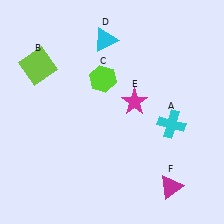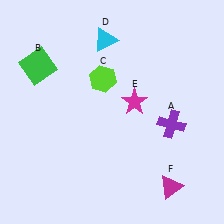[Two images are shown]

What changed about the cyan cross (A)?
In Image 1, A is cyan. In Image 2, it changed to purple.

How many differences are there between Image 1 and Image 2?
There are 2 differences between the two images.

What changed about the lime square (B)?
In Image 1, B is lime. In Image 2, it changed to green.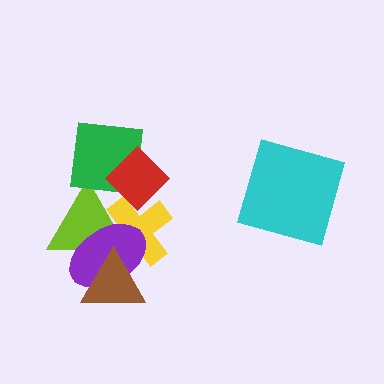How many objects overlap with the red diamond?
3 objects overlap with the red diamond.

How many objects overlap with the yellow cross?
4 objects overlap with the yellow cross.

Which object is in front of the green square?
The red diamond is in front of the green square.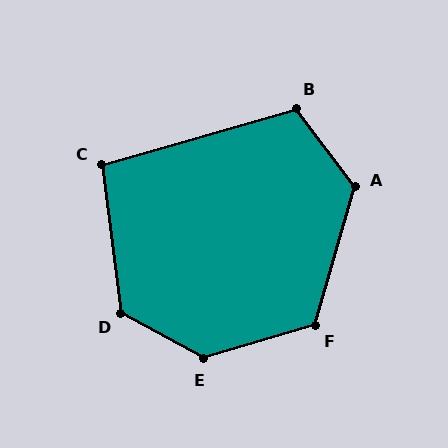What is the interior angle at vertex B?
Approximately 111 degrees (obtuse).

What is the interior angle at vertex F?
Approximately 123 degrees (obtuse).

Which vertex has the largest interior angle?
E, at approximately 134 degrees.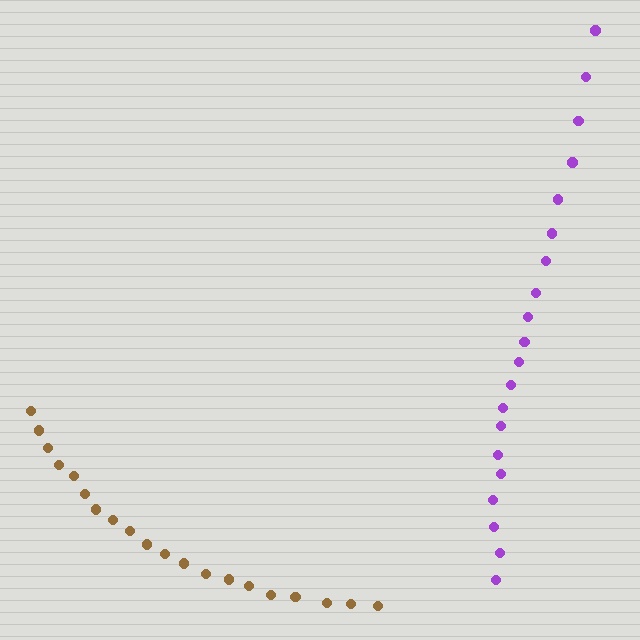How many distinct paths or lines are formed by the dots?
There are 2 distinct paths.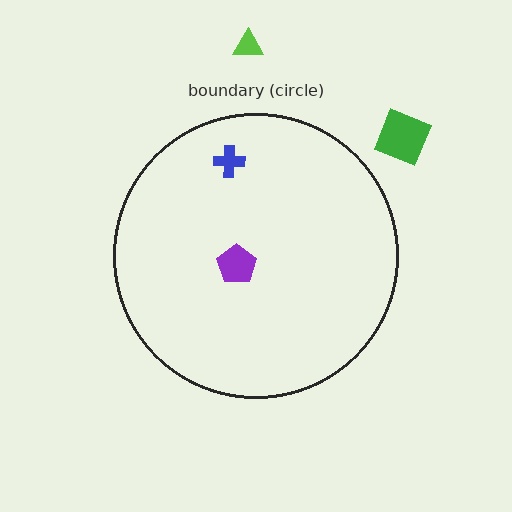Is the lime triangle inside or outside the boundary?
Outside.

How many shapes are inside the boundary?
2 inside, 2 outside.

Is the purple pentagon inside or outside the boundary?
Inside.